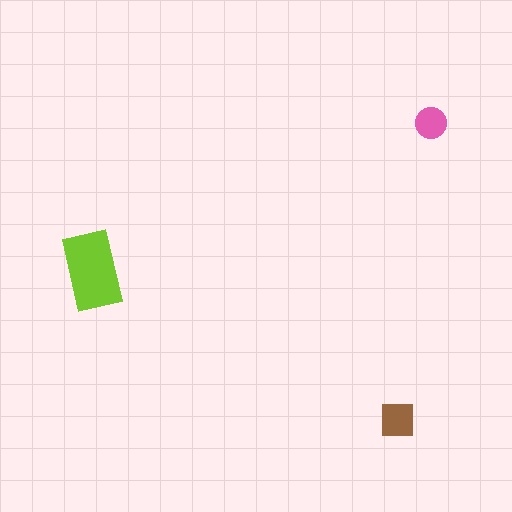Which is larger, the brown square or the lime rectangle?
The lime rectangle.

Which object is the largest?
The lime rectangle.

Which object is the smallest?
The pink circle.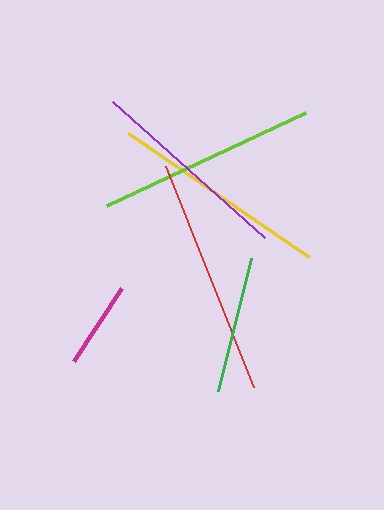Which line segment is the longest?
The red line is the longest at approximately 238 pixels.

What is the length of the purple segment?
The purple segment is approximately 205 pixels long.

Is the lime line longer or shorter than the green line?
The lime line is longer than the green line.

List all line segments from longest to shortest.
From longest to shortest: red, yellow, lime, purple, green, magenta.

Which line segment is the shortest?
The magenta line is the shortest at approximately 87 pixels.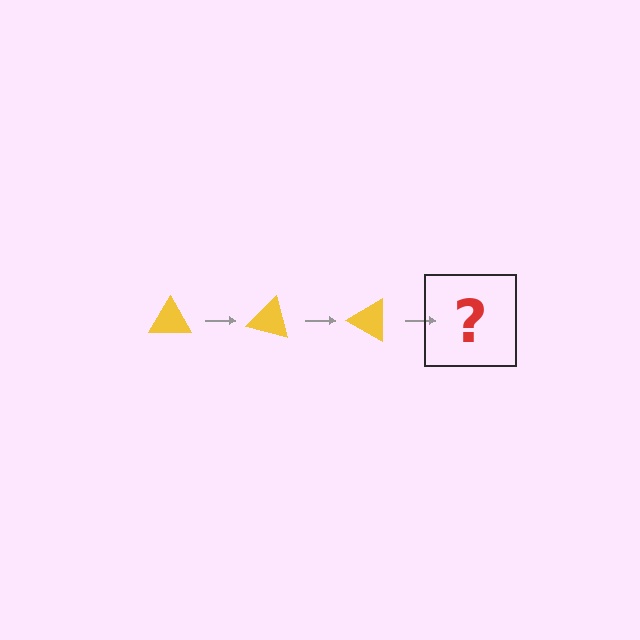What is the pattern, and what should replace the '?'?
The pattern is that the triangle rotates 15 degrees each step. The '?' should be a yellow triangle rotated 45 degrees.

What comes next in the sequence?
The next element should be a yellow triangle rotated 45 degrees.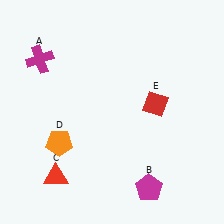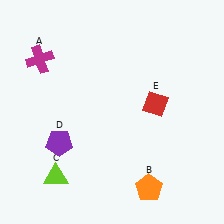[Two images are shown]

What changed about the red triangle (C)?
In Image 1, C is red. In Image 2, it changed to lime.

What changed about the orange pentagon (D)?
In Image 1, D is orange. In Image 2, it changed to purple.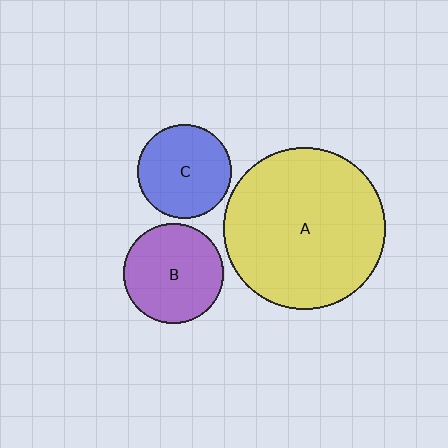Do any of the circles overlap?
No, none of the circles overlap.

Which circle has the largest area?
Circle A (yellow).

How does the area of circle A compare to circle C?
Approximately 3.0 times.